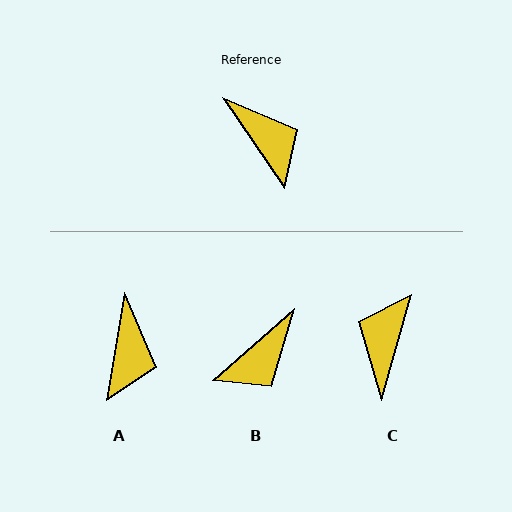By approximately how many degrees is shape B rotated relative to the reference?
Approximately 83 degrees clockwise.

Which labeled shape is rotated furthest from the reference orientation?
C, about 130 degrees away.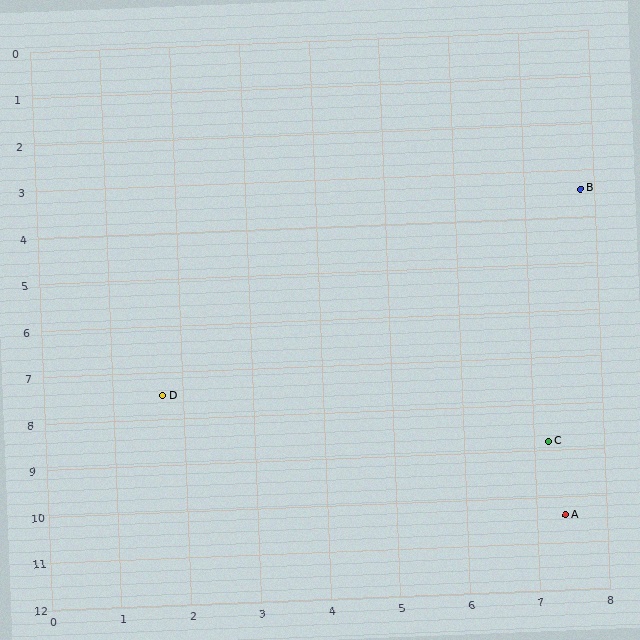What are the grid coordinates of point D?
Point D is at approximately (1.7, 7.5).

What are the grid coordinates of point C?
Point C is at approximately (7.2, 8.8).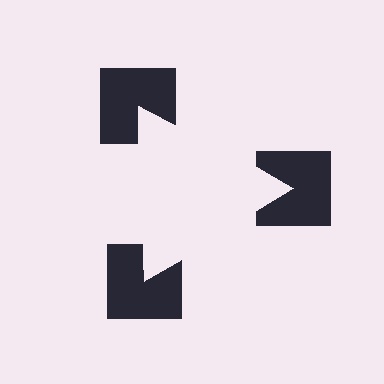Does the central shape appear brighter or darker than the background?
It typically appears slightly brighter than the background, even though no actual brightness change is drawn.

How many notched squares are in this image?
There are 3 — one at each vertex of the illusory triangle.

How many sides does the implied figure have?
3 sides.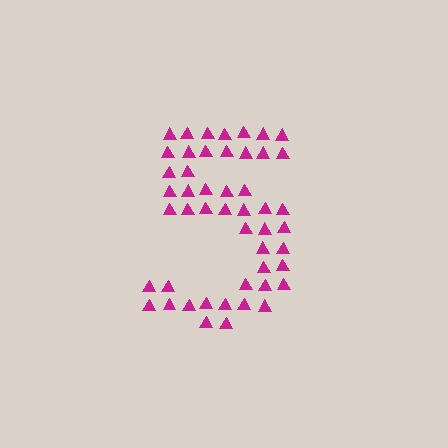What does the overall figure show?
The overall figure shows the digit 5.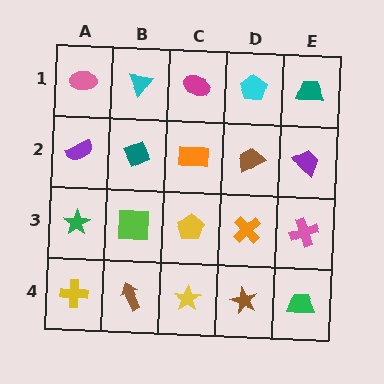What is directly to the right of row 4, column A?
A brown arrow.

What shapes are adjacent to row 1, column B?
A teal diamond (row 2, column B), a pink ellipse (row 1, column A), a magenta ellipse (row 1, column C).